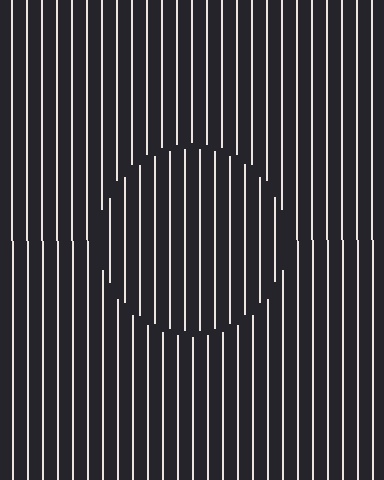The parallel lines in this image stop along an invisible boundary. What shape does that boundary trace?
An illusory circle. The interior of the shape contains the same grating, shifted by half a period — the contour is defined by the phase discontinuity where line-ends from the inner and outer gratings abut.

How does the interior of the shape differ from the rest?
The interior of the shape contains the same grating, shifted by half a period — the contour is defined by the phase discontinuity where line-ends from the inner and outer gratings abut.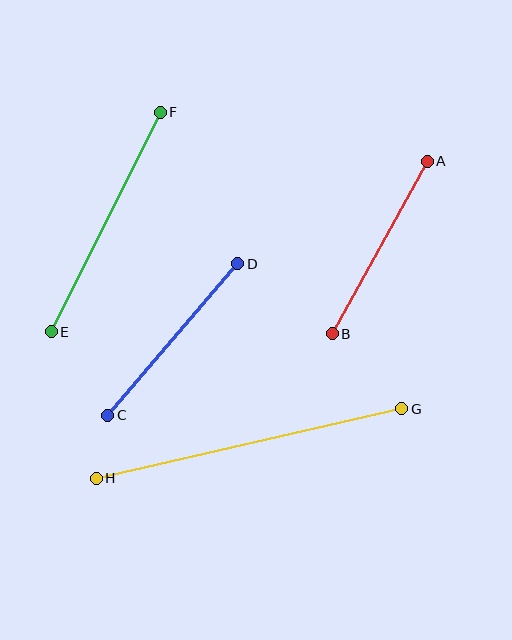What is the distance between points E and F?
The distance is approximately 245 pixels.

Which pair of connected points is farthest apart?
Points G and H are farthest apart.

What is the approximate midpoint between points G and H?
The midpoint is at approximately (249, 444) pixels.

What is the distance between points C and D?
The distance is approximately 200 pixels.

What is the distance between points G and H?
The distance is approximately 313 pixels.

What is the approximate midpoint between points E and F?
The midpoint is at approximately (106, 222) pixels.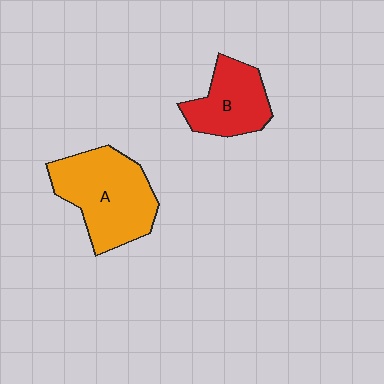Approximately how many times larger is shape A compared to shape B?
Approximately 1.5 times.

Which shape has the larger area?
Shape A (orange).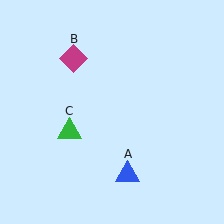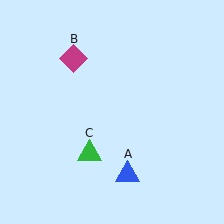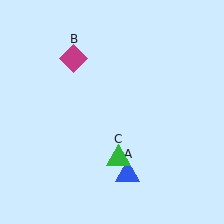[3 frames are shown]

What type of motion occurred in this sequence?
The green triangle (object C) rotated counterclockwise around the center of the scene.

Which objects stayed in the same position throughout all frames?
Blue triangle (object A) and magenta diamond (object B) remained stationary.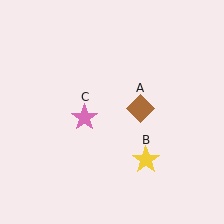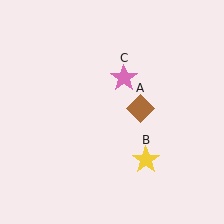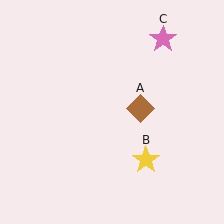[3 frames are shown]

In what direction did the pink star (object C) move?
The pink star (object C) moved up and to the right.